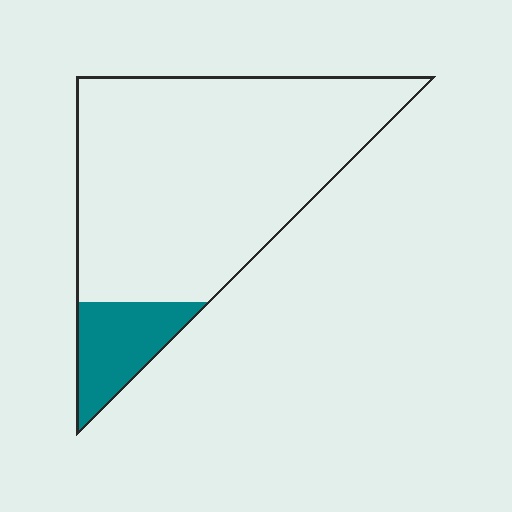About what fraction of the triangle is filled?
About one eighth (1/8).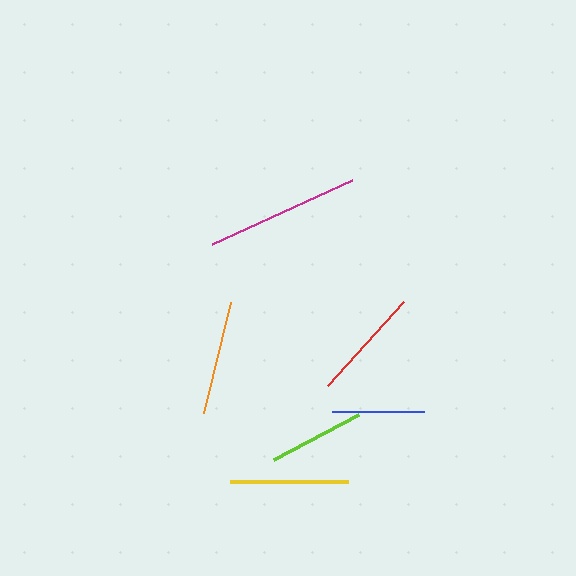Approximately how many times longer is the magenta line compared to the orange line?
The magenta line is approximately 1.3 times the length of the orange line.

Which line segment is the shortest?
The blue line is the shortest at approximately 92 pixels.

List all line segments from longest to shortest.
From longest to shortest: magenta, yellow, orange, red, lime, blue.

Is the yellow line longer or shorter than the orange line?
The yellow line is longer than the orange line.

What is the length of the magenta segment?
The magenta segment is approximately 153 pixels long.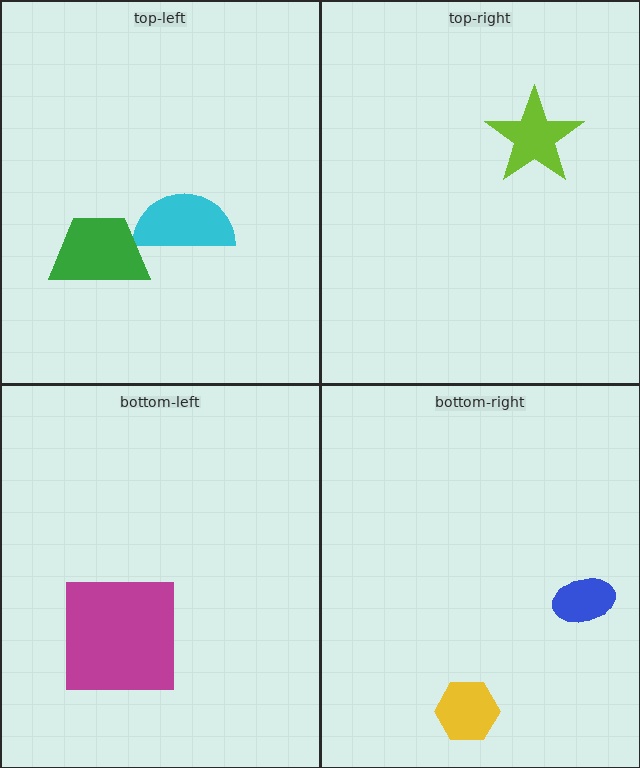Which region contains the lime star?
The top-right region.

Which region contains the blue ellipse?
The bottom-right region.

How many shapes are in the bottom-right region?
2.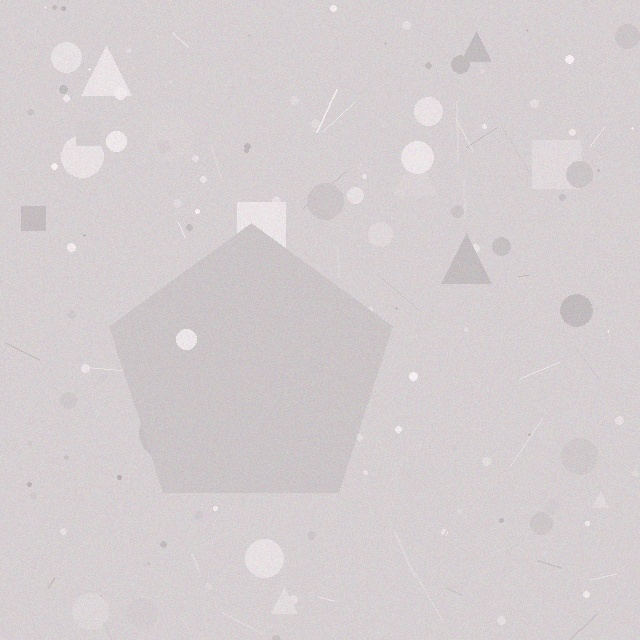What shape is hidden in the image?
A pentagon is hidden in the image.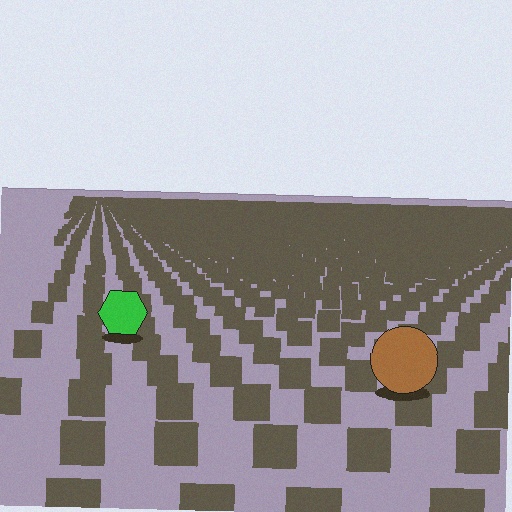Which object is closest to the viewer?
The brown circle is closest. The texture marks near it are larger and more spread out.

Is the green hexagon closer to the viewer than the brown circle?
No. The brown circle is closer — you can tell from the texture gradient: the ground texture is coarser near it.